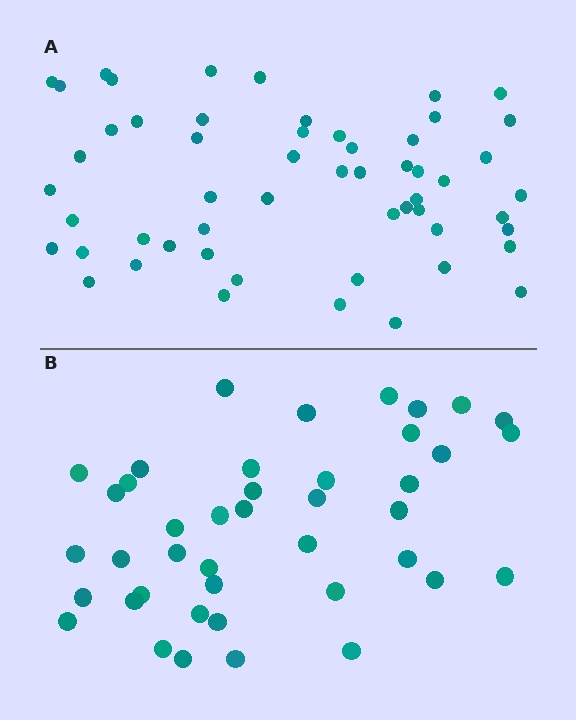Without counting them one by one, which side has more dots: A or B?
Region A (the top region) has more dots.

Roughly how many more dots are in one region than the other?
Region A has approximately 15 more dots than region B.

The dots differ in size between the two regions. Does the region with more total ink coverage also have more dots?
No. Region B has more total ink coverage because its dots are larger, but region A actually contains more individual dots. Total area can be misleading — the number of items is what matters here.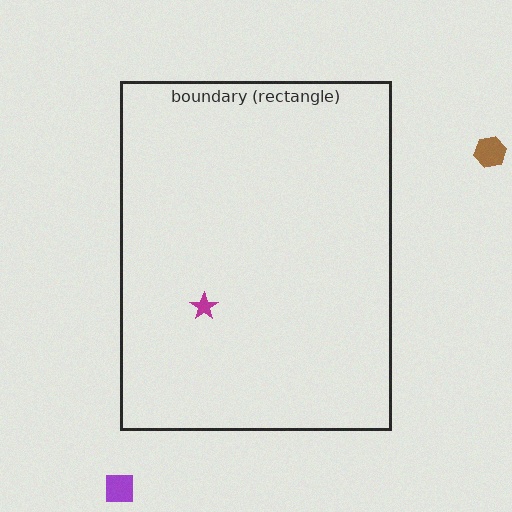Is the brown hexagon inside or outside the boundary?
Outside.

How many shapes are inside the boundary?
1 inside, 2 outside.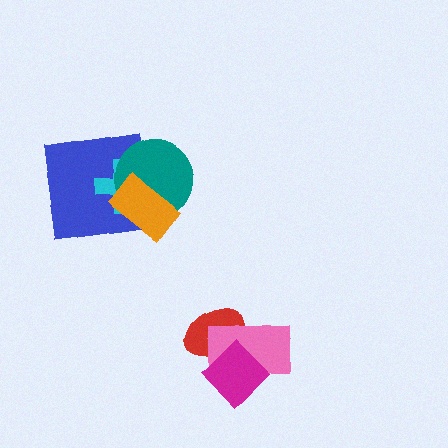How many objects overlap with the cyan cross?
3 objects overlap with the cyan cross.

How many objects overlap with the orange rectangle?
3 objects overlap with the orange rectangle.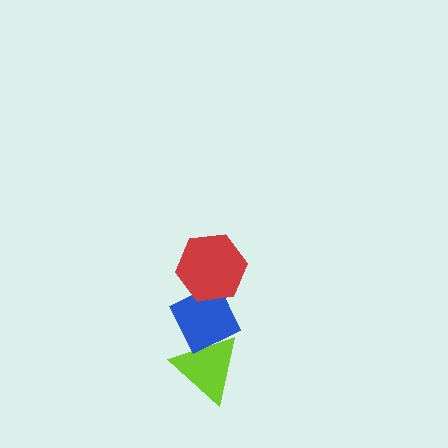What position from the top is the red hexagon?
The red hexagon is 1st from the top.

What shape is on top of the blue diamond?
The red hexagon is on top of the blue diamond.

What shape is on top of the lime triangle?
The blue diamond is on top of the lime triangle.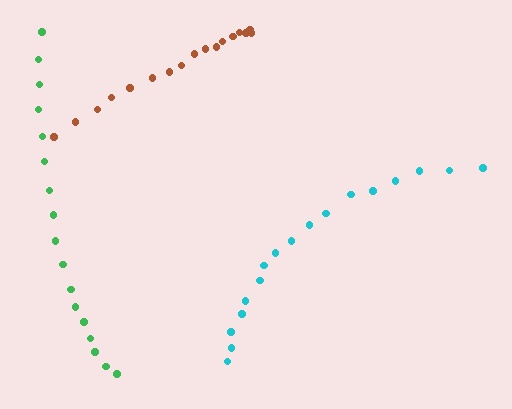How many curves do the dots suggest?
There are 3 distinct paths.